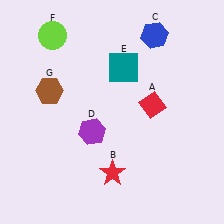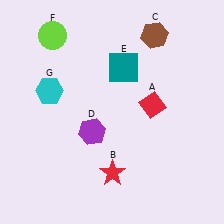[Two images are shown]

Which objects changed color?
C changed from blue to brown. G changed from brown to cyan.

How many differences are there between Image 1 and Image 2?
There are 2 differences between the two images.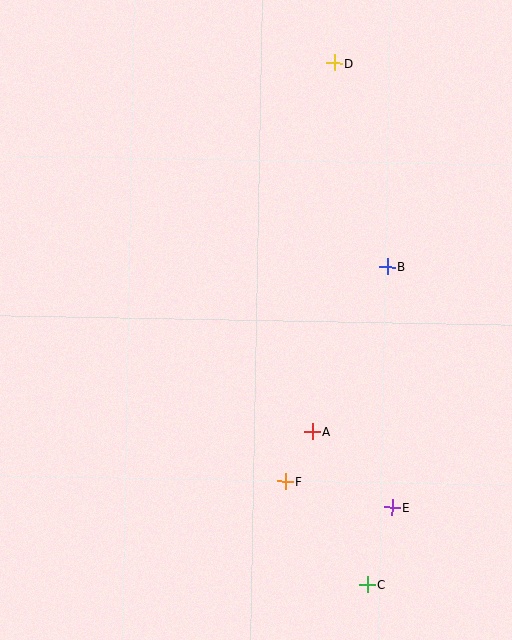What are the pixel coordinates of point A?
Point A is at (312, 432).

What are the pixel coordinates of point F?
Point F is at (285, 481).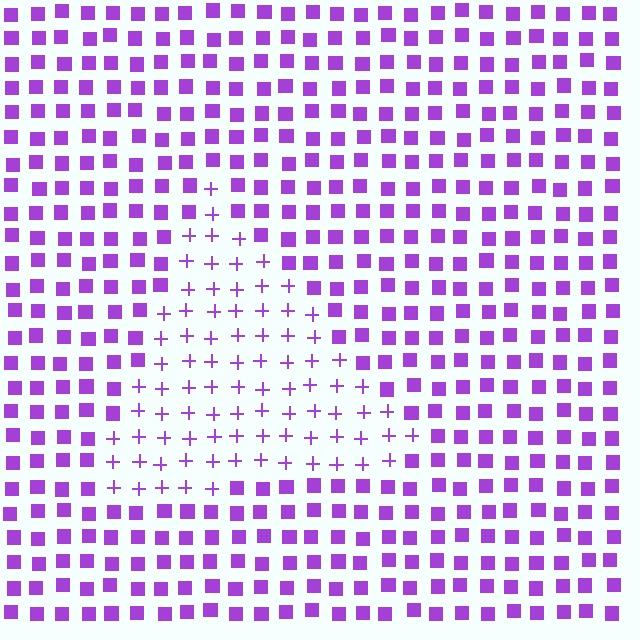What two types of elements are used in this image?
The image uses plus signs inside the triangle region and squares outside it.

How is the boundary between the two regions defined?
The boundary is defined by a change in element shape: plus signs inside vs. squares outside. All elements share the same color and spacing.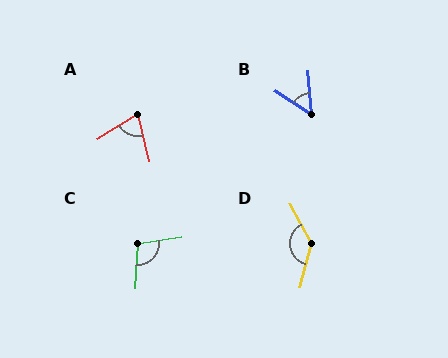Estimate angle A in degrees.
Approximately 73 degrees.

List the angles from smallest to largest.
B (53°), A (73°), C (102°), D (137°).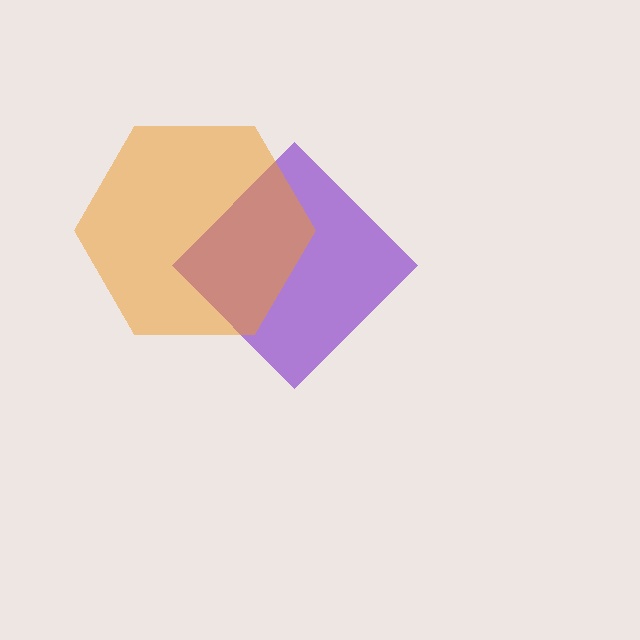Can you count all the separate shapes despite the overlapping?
Yes, there are 2 separate shapes.